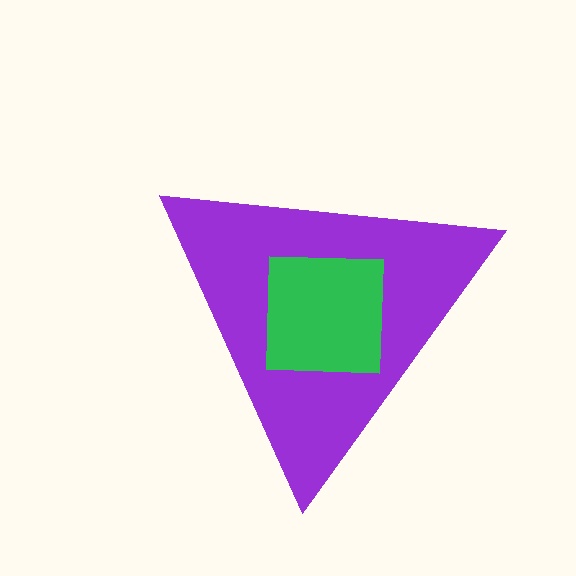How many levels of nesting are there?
2.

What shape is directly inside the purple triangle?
The green square.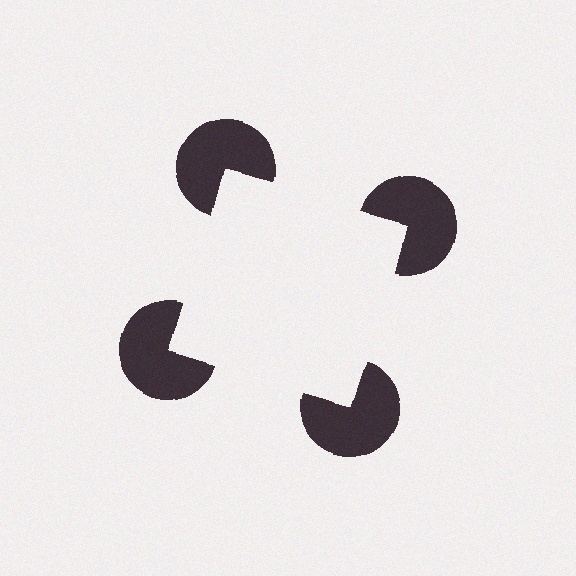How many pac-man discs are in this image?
There are 4 — one at each vertex of the illusory square.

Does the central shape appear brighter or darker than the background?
It typically appears slightly brighter than the background, even though no actual brightness change is drawn.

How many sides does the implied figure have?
4 sides.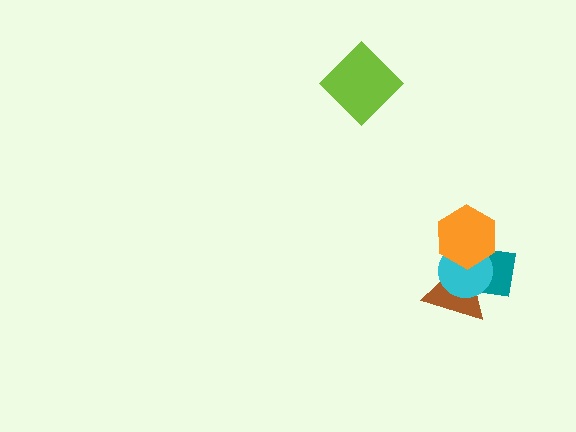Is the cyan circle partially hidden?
Yes, it is partially covered by another shape.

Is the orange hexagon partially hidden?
No, no other shape covers it.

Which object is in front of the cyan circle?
The orange hexagon is in front of the cyan circle.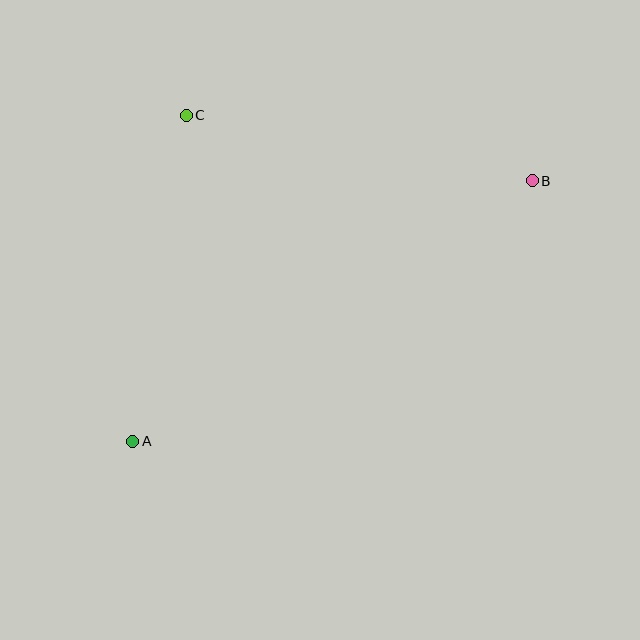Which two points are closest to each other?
Points A and C are closest to each other.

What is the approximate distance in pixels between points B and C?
The distance between B and C is approximately 352 pixels.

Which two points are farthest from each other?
Points A and B are farthest from each other.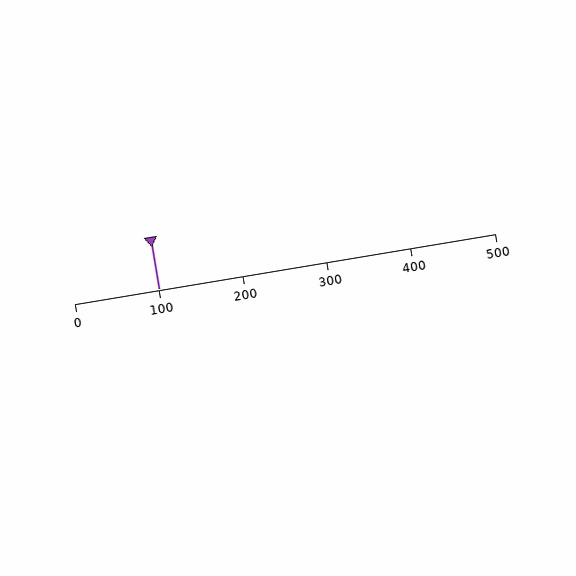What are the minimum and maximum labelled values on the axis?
The axis runs from 0 to 500.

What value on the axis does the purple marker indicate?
The marker indicates approximately 100.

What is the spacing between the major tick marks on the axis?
The major ticks are spaced 100 apart.